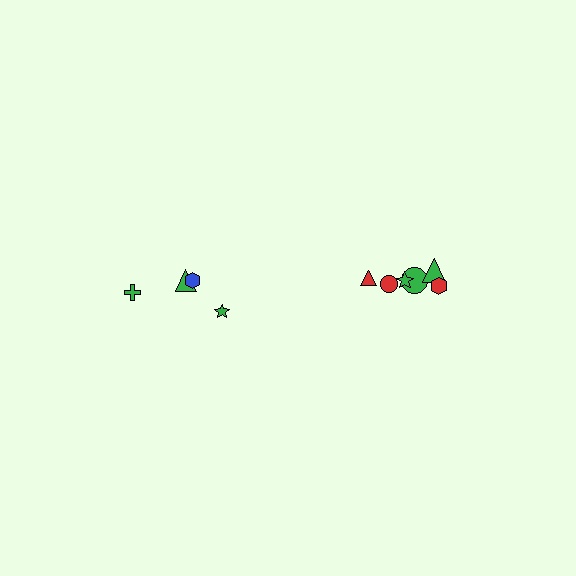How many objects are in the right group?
There are 6 objects.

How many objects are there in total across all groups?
There are 10 objects.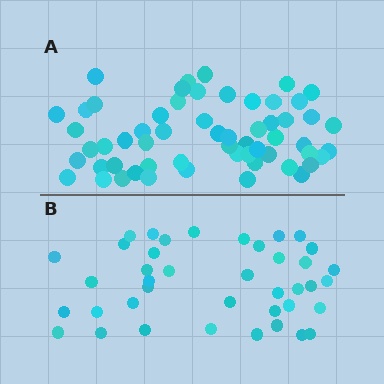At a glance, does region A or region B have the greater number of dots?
Region A (the top region) has more dots.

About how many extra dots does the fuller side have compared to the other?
Region A has approximately 20 more dots than region B.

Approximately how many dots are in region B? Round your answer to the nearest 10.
About 40 dots.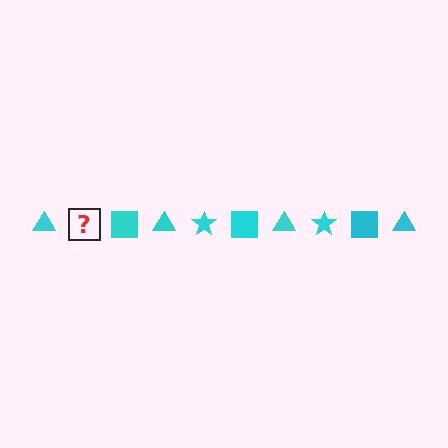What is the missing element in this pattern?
The missing element is a cyan star.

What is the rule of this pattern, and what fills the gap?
The rule is that the pattern cycles through triangle, star, square shapes in cyan. The gap should be filled with a cyan star.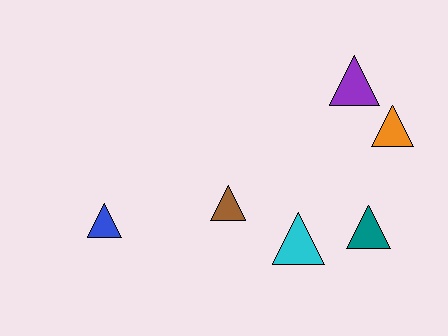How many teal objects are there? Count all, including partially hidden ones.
There is 1 teal object.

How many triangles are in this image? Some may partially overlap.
There are 6 triangles.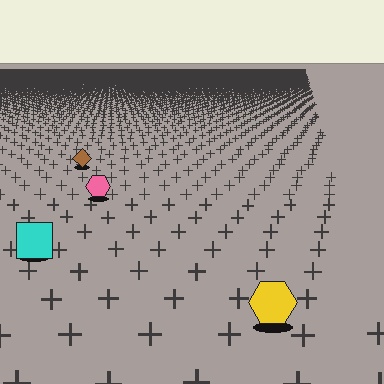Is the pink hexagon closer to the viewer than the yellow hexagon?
No. The yellow hexagon is closer — you can tell from the texture gradient: the ground texture is coarser near it.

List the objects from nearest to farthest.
From nearest to farthest: the yellow hexagon, the cyan square, the pink hexagon, the brown diamond.